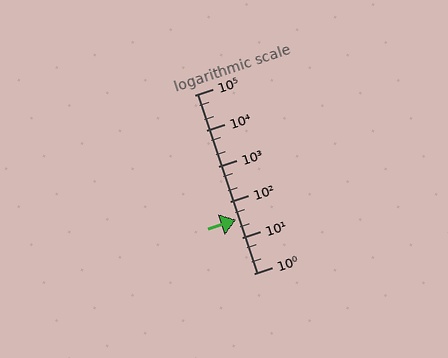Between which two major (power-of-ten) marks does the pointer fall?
The pointer is between 10 and 100.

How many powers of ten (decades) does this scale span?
The scale spans 5 decades, from 1 to 100000.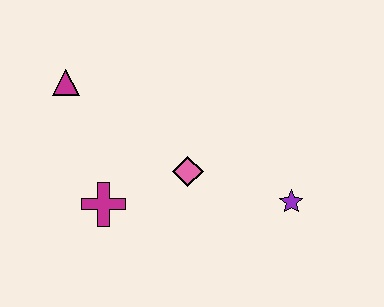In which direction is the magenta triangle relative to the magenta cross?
The magenta triangle is above the magenta cross.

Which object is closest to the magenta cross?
The pink diamond is closest to the magenta cross.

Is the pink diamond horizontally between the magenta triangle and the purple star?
Yes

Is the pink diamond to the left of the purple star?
Yes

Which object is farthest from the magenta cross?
The purple star is farthest from the magenta cross.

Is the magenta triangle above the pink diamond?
Yes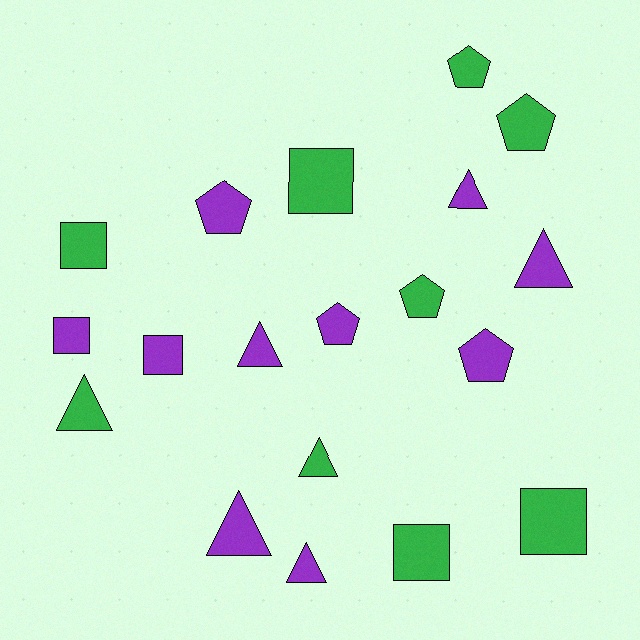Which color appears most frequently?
Purple, with 10 objects.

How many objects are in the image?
There are 19 objects.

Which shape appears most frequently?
Triangle, with 7 objects.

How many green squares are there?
There are 4 green squares.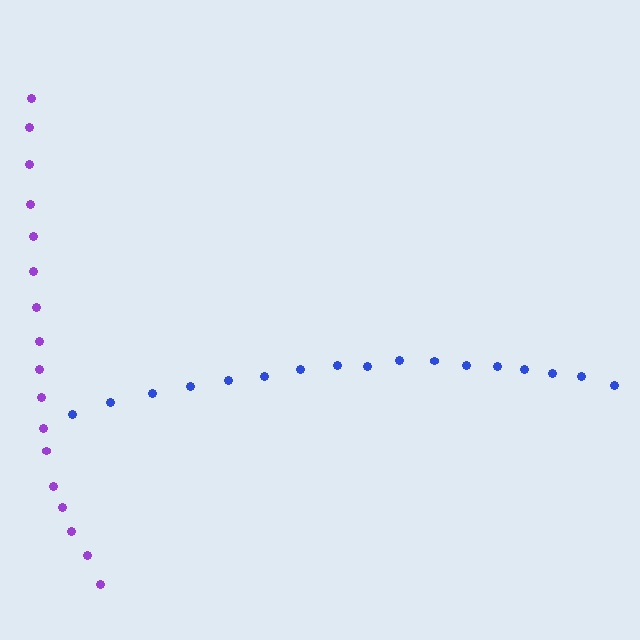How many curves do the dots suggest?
There are 2 distinct paths.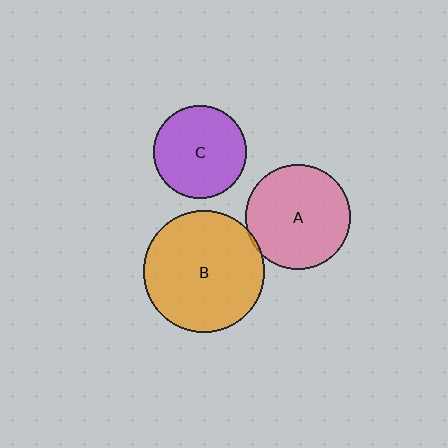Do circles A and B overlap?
Yes.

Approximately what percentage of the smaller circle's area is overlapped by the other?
Approximately 5%.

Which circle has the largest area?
Circle B (orange).